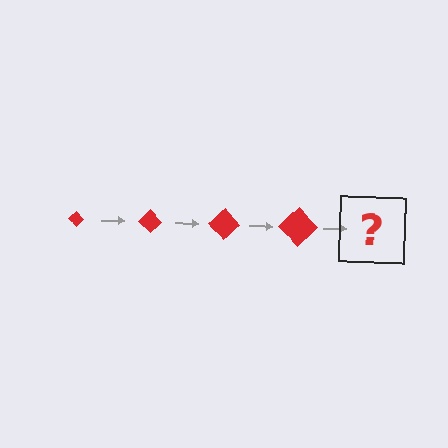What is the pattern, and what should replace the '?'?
The pattern is that the diamond gets progressively larger each step. The '?' should be a red diamond, larger than the previous one.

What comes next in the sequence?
The next element should be a red diamond, larger than the previous one.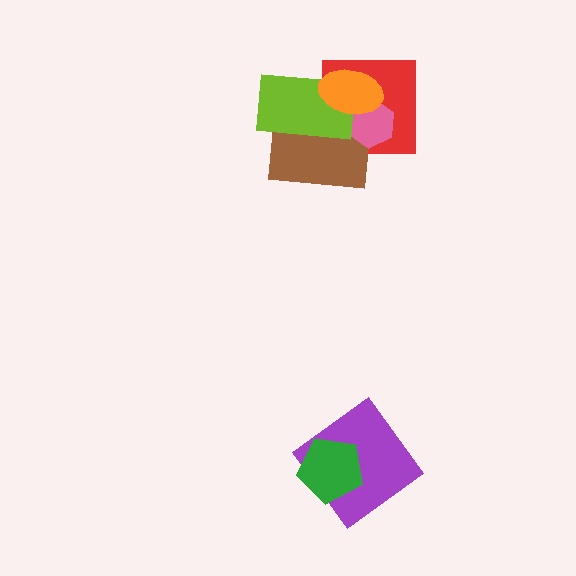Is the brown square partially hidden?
Yes, it is partially covered by another shape.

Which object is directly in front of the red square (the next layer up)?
The brown square is directly in front of the red square.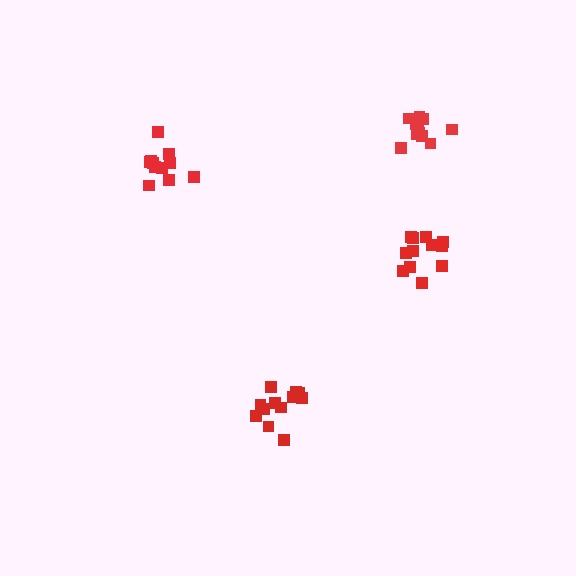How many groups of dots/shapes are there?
There are 4 groups.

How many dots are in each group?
Group 1: 13 dots, Group 2: 12 dots, Group 3: 11 dots, Group 4: 11 dots (47 total).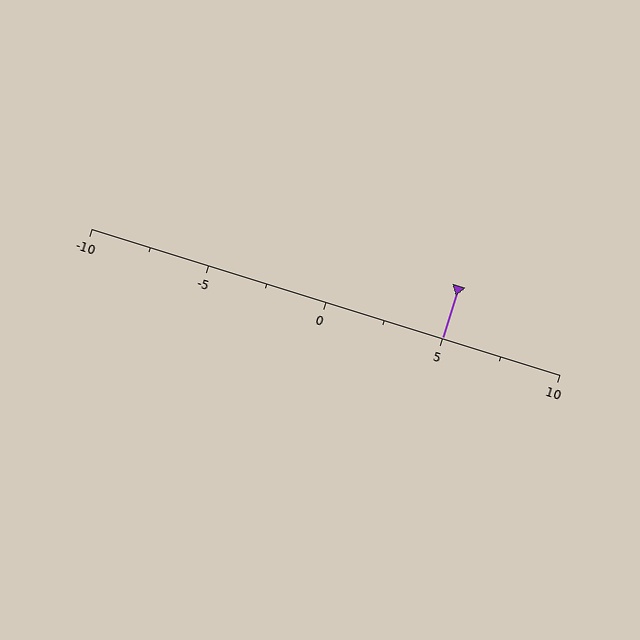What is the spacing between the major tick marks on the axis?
The major ticks are spaced 5 apart.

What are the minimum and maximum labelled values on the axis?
The axis runs from -10 to 10.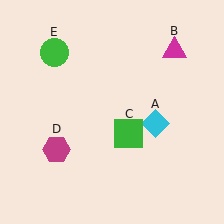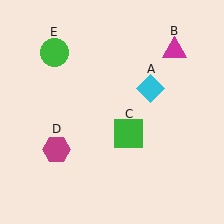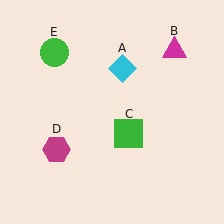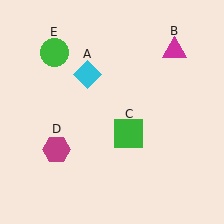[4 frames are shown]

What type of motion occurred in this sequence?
The cyan diamond (object A) rotated counterclockwise around the center of the scene.